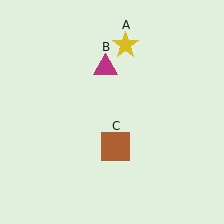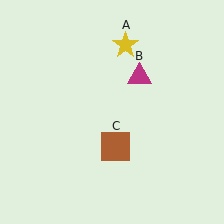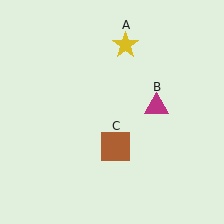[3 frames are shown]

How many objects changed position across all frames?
1 object changed position: magenta triangle (object B).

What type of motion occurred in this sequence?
The magenta triangle (object B) rotated clockwise around the center of the scene.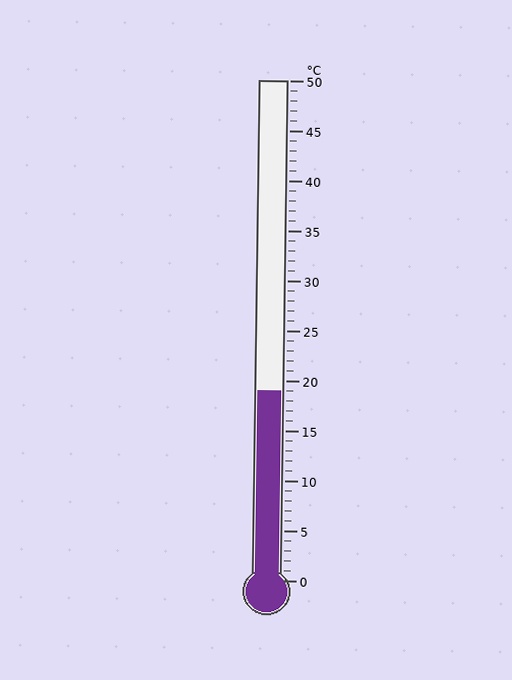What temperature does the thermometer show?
The thermometer shows approximately 19°C.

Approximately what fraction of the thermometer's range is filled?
The thermometer is filled to approximately 40% of its range.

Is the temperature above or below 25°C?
The temperature is below 25°C.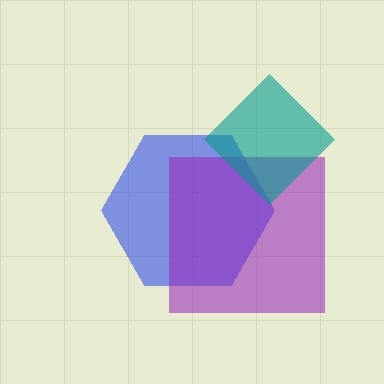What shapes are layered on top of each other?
The layered shapes are: a blue hexagon, a purple square, a teal diamond.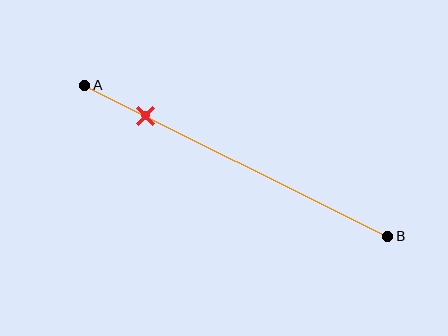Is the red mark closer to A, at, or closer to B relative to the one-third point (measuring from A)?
The red mark is closer to point A than the one-third point of segment AB.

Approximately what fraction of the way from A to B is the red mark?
The red mark is approximately 20% of the way from A to B.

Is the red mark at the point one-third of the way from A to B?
No, the mark is at about 20% from A, not at the 33% one-third point.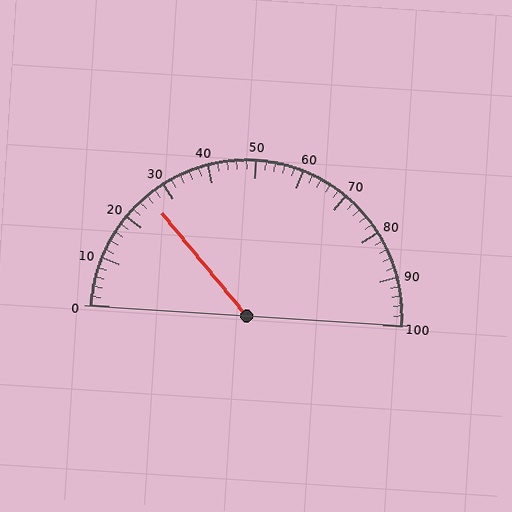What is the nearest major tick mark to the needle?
The nearest major tick mark is 30.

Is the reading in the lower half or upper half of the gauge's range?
The reading is in the lower half of the range (0 to 100).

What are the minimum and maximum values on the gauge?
The gauge ranges from 0 to 100.